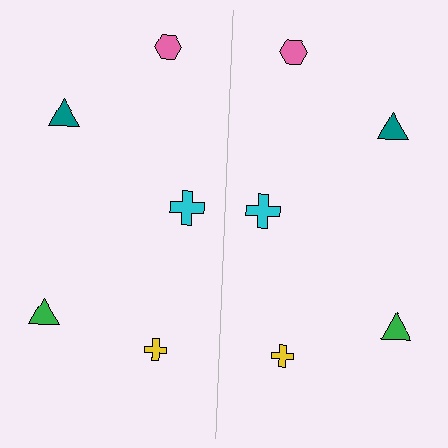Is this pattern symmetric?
Yes, this pattern has bilateral (reflection) symmetry.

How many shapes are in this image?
There are 10 shapes in this image.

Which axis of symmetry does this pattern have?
The pattern has a vertical axis of symmetry running through the center of the image.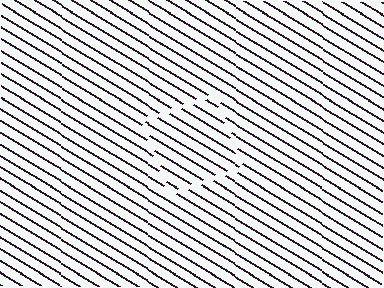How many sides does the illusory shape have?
4 sides — the line-ends trace a square.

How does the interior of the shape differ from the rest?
The interior of the shape contains the same grating, shifted by half a period — the contour is defined by the phase discontinuity where line-ends from the inner and outer gratings abut.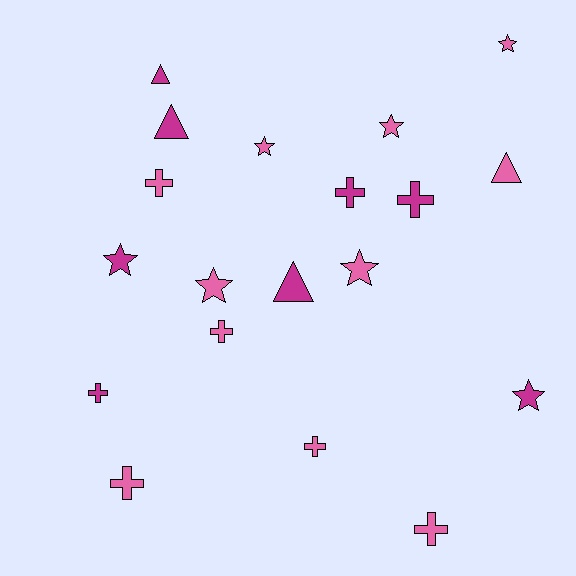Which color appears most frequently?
Pink, with 11 objects.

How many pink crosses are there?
There are 5 pink crosses.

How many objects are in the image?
There are 19 objects.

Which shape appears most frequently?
Cross, with 8 objects.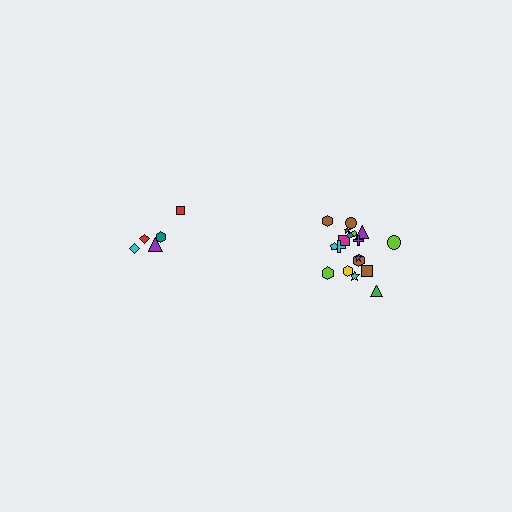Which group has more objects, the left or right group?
The right group.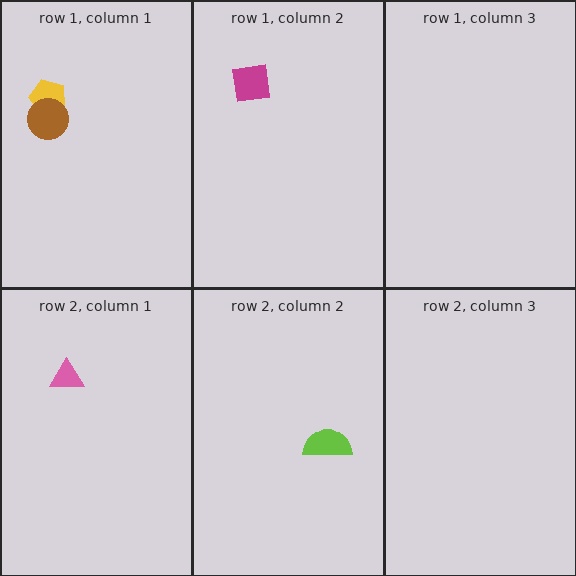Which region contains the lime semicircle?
The row 2, column 2 region.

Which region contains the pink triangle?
The row 2, column 1 region.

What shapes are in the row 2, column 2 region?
The lime semicircle.